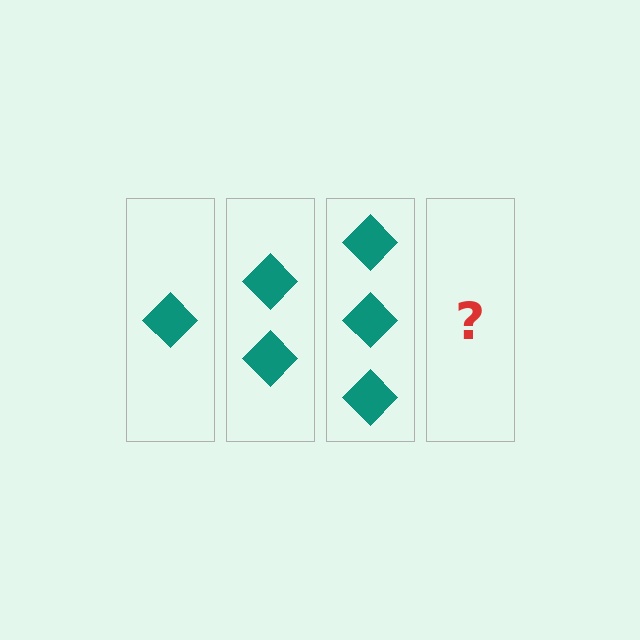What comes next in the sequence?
The next element should be 4 diamonds.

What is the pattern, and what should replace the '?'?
The pattern is that each step adds one more diamond. The '?' should be 4 diamonds.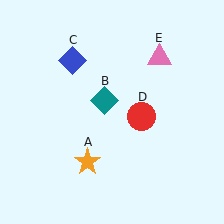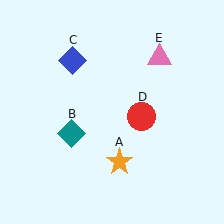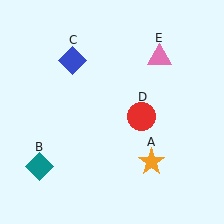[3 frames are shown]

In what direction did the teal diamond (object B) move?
The teal diamond (object B) moved down and to the left.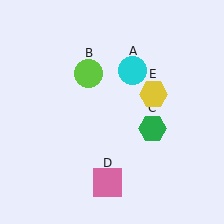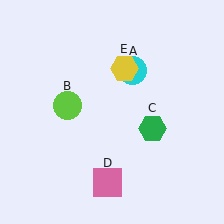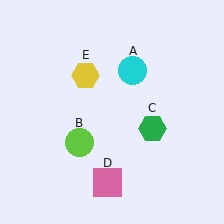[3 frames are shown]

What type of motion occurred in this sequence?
The lime circle (object B), yellow hexagon (object E) rotated counterclockwise around the center of the scene.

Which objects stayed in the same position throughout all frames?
Cyan circle (object A) and green hexagon (object C) and pink square (object D) remained stationary.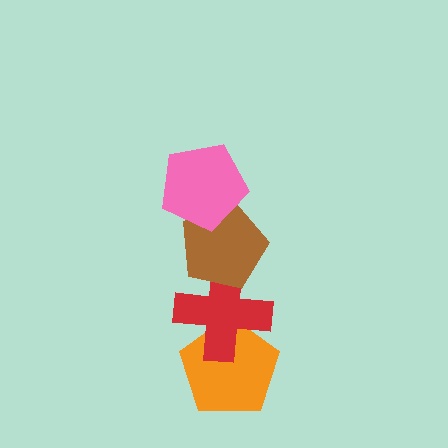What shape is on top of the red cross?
The brown pentagon is on top of the red cross.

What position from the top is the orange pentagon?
The orange pentagon is 4th from the top.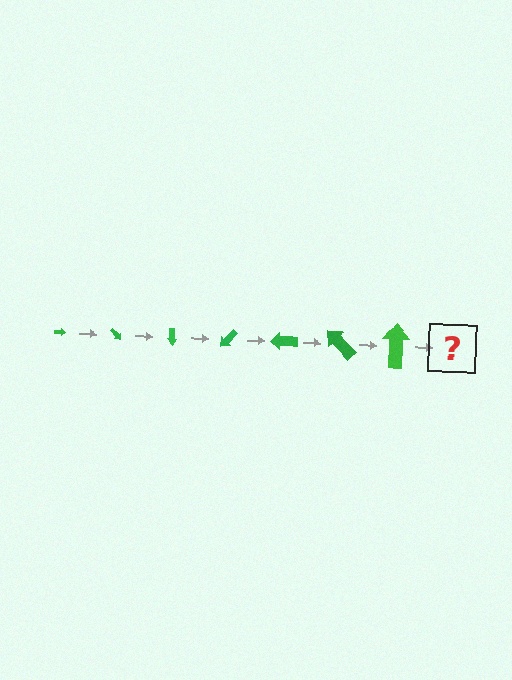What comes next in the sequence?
The next element should be an arrow, larger than the previous one and rotated 315 degrees from the start.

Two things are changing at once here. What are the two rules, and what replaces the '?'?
The two rules are that the arrow grows larger each step and it rotates 45 degrees each step. The '?' should be an arrow, larger than the previous one and rotated 315 degrees from the start.